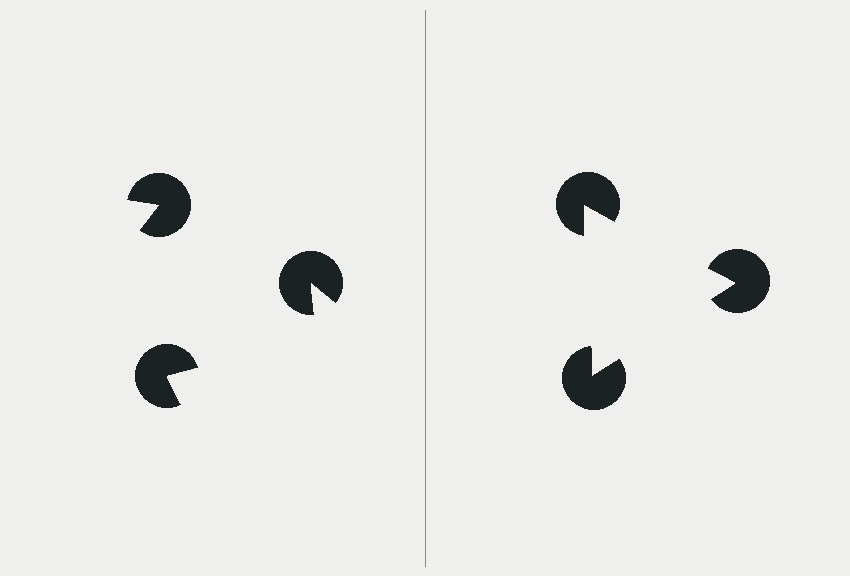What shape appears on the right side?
An illusory triangle.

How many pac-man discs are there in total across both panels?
6 — 3 on each side.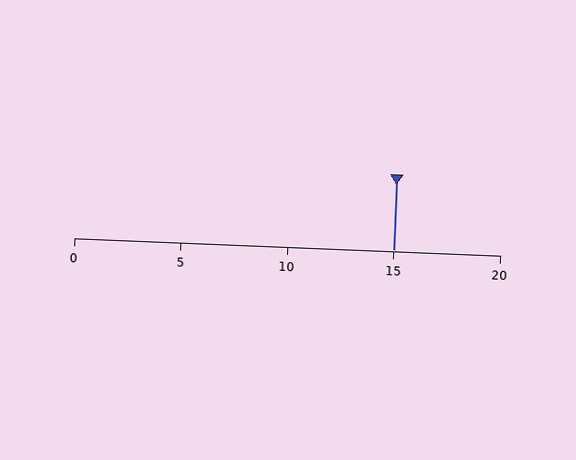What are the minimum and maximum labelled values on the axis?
The axis runs from 0 to 20.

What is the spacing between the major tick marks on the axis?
The major ticks are spaced 5 apart.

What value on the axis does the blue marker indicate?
The marker indicates approximately 15.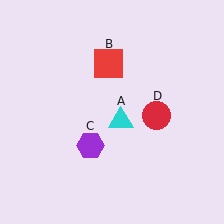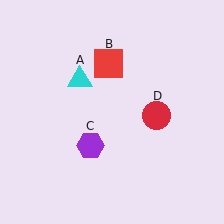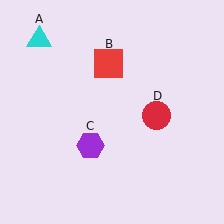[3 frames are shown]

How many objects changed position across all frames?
1 object changed position: cyan triangle (object A).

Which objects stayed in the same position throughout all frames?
Red square (object B) and purple hexagon (object C) and red circle (object D) remained stationary.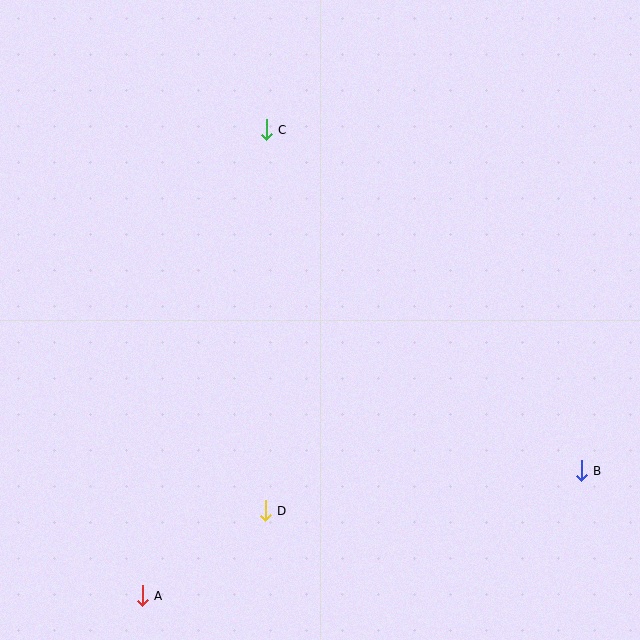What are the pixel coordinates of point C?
Point C is at (266, 130).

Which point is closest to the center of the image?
Point C at (266, 130) is closest to the center.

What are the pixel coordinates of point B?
Point B is at (581, 471).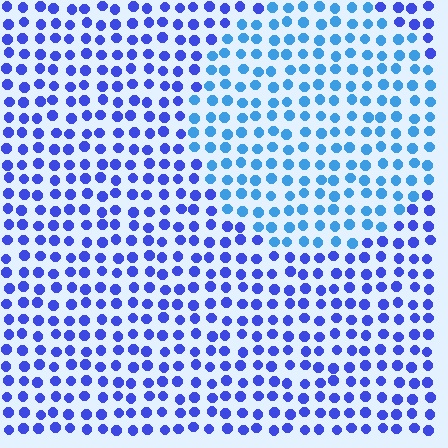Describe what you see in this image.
The image is filled with small blue elements in a uniform arrangement. A circle-shaped region is visible where the elements are tinted to a slightly different hue, forming a subtle color boundary.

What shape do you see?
I see a circle.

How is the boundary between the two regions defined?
The boundary is defined purely by a slight shift in hue (about 31 degrees). Spacing, size, and orientation are identical on both sides.